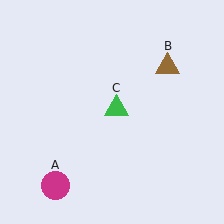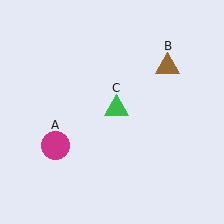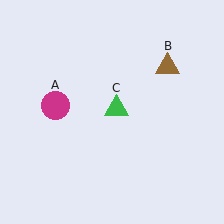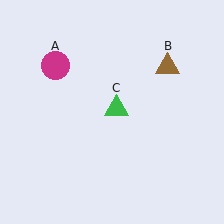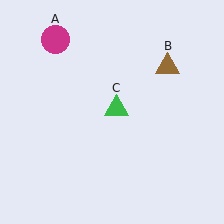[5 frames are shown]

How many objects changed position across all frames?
1 object changed position: magenta circle (object A).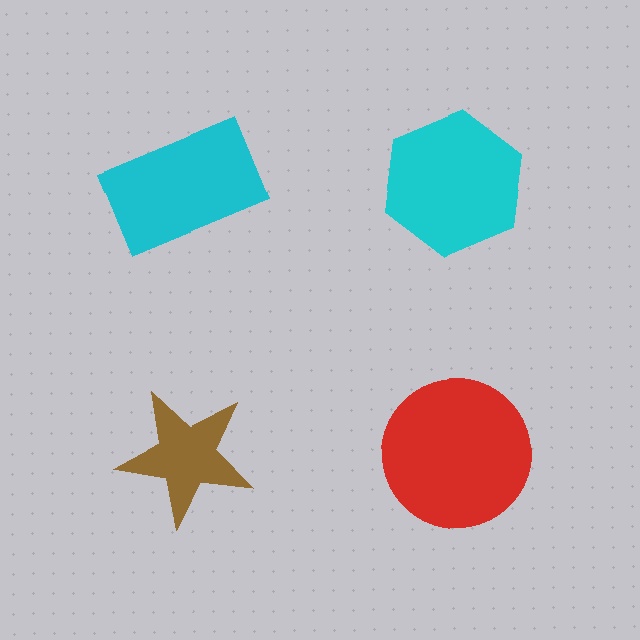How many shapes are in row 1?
2 shapes.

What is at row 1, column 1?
A cyan rectangle.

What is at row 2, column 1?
A brown star.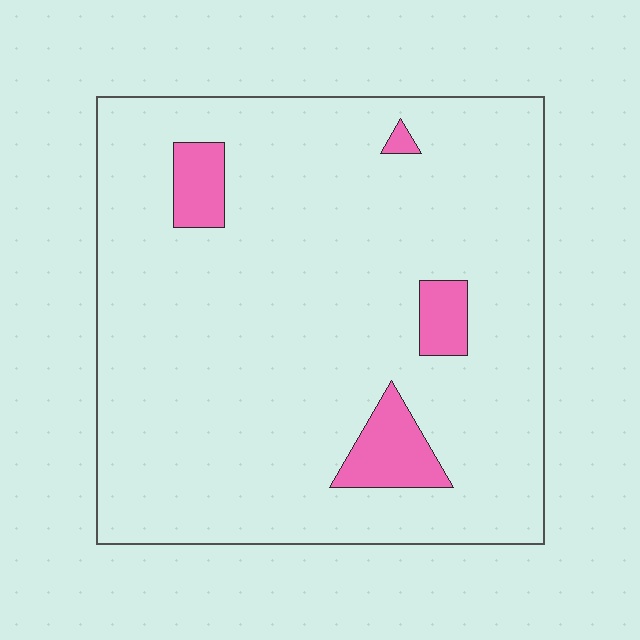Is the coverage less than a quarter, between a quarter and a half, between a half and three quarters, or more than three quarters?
Less than a quarter.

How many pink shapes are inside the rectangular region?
4.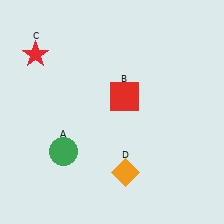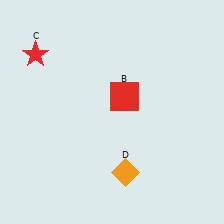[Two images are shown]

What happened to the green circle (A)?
The green circle (A) was removed in Image 2. It was in the bottom-left area of Image 1.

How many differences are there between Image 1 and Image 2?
There is 1 difference between the two images.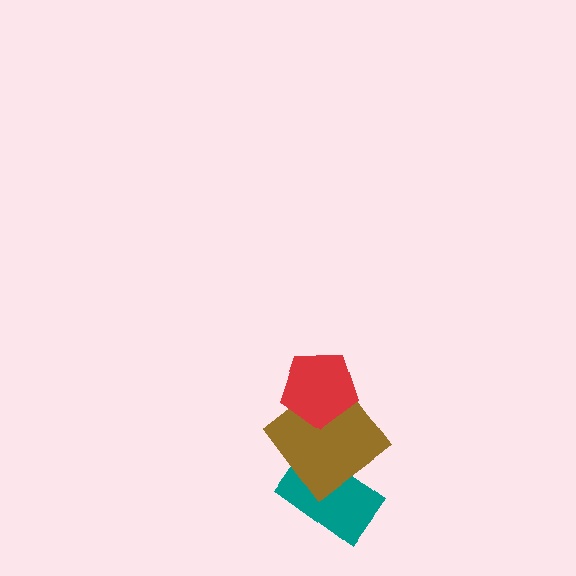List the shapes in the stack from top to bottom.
From top to bottom: the red pentagon, the brown diamond, the teal rectangle.